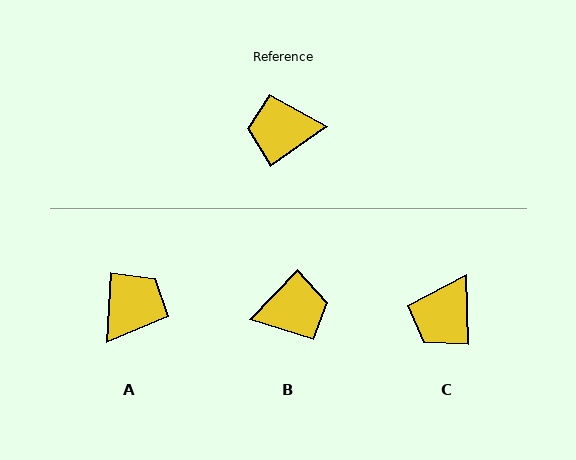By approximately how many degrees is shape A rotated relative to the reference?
Approximately 129 degrees clockwise.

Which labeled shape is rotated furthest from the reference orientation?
B, about 169 degrees away.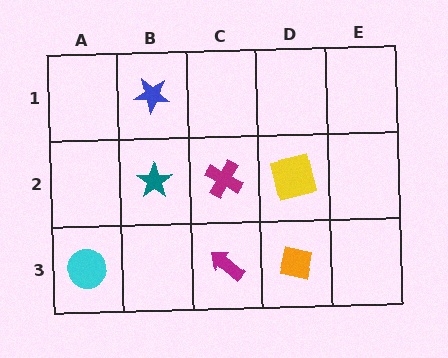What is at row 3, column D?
An orange square.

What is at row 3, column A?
A cyan circle.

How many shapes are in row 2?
3 shapes.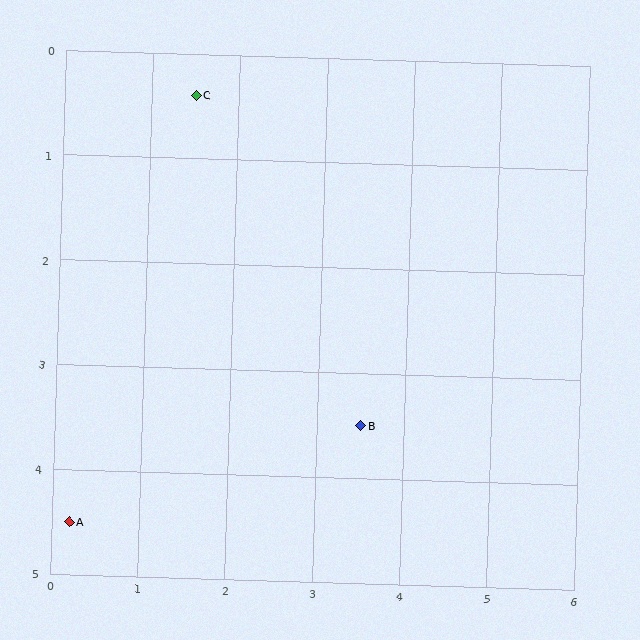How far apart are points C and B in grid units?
Points C and B are about 3.7 grid units apart.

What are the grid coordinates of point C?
Point C is at approximately (1.5, 0.4).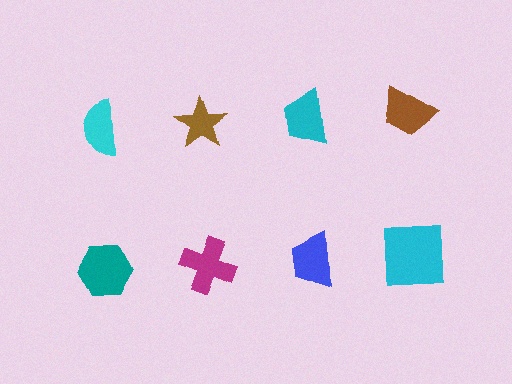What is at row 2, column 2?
A magenta cross.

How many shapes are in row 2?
4 shapes.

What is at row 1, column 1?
A cyan semicircle.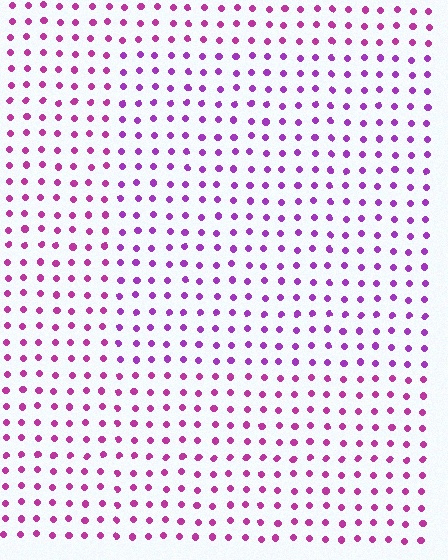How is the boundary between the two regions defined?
The boundary is defined purely by a slight shift in hue (about 25 degrees). Spacing, size, and orientation are identical on both sides.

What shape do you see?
I see a rectangle.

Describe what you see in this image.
The image is filled with small magenta elements in a uniform arrangement. A rectangle-shaped region is visible where the elements are tinted to a slightly different hue, forming a subtle color boundary.